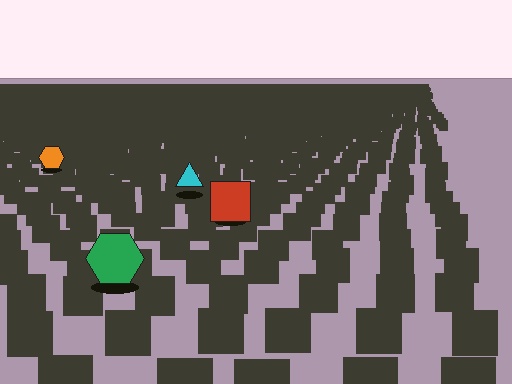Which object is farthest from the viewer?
The orange hexagon is farthest from the viewer. It appears smaller and the ground texture around it is denser.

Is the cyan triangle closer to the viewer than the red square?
No. The red square is closer — you can tell from the texture gradient: the ground texture is coarser near it.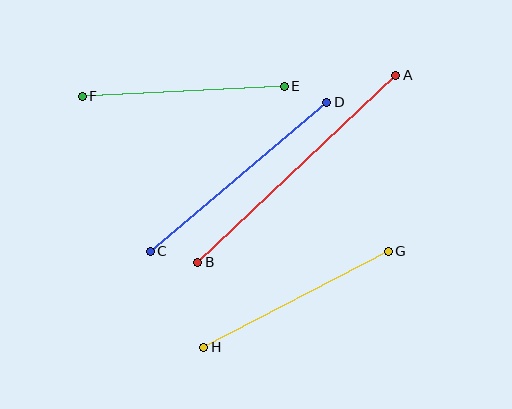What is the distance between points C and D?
The distance is approximately 231 pixels.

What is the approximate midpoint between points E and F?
The midpoint is at approximately (183, 91) pixels.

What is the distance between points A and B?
The distance is approximately 273 pixels.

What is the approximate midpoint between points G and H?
The midpoint is at approximately (296, 299) pixels.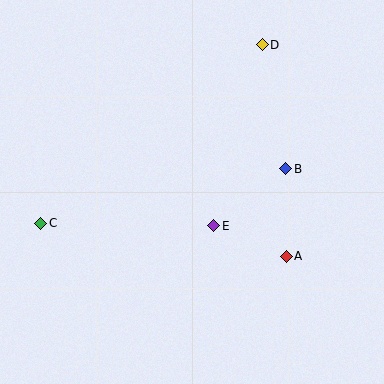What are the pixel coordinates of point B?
Point B is at (286, 169).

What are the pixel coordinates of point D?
Point D is at (262, 45).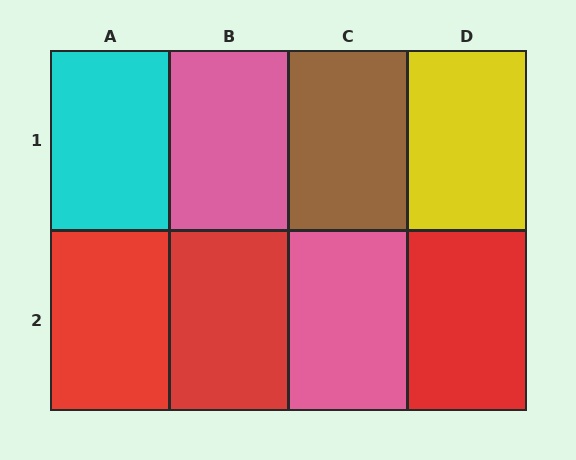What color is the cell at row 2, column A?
Red.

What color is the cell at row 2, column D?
Red.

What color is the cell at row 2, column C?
Pink.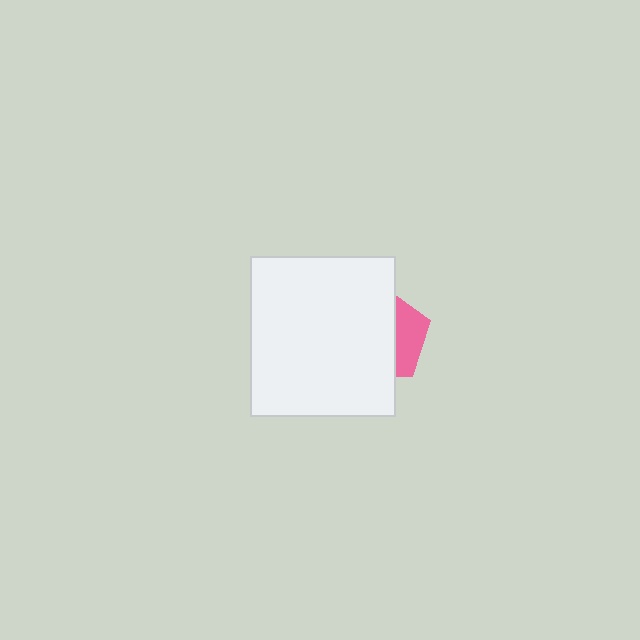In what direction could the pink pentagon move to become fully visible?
The pink pentagon could move right. That would shift it out from behind the white rectangle entirely.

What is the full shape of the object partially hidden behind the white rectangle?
The partially hidden object is a pink pentagon.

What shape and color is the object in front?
The object in front is a white rectangle.